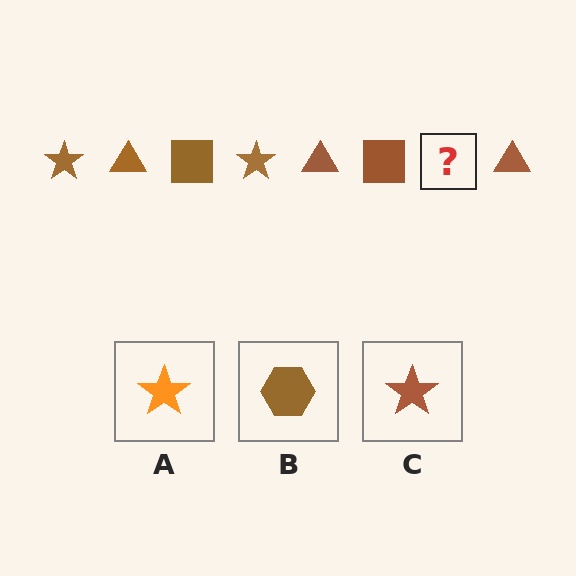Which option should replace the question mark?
Option C.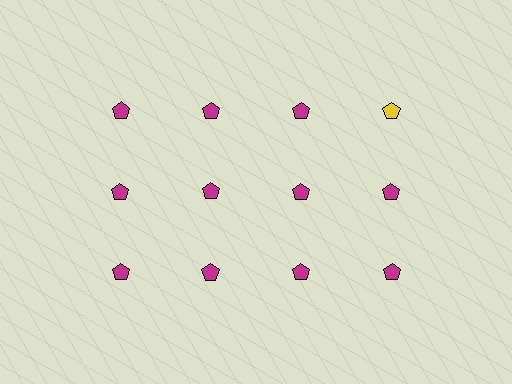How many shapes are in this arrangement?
There are 12 shapes arranged in a grid pattern.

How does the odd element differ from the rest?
It has a different color: yellow instead of magenta.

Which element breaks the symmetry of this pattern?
The yellow pentagon in the top row, second from right column breaks the symmetry. All other shapes are magenta pentagons.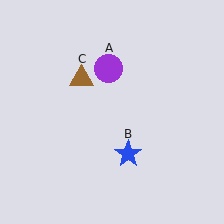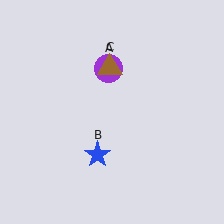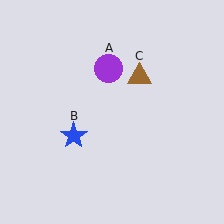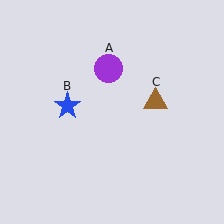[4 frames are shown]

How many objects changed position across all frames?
2 objects changed position: blue star (object B), brown triangle (object C).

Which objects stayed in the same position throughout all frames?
Purple circle (object A) remained stationary.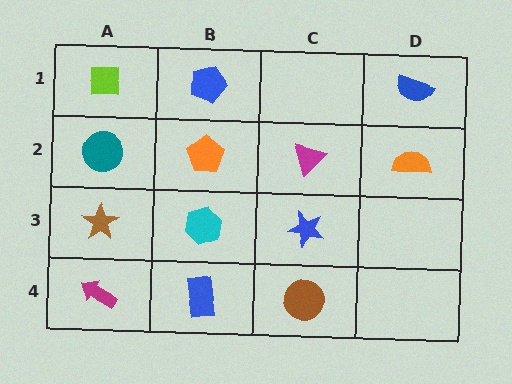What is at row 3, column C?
A blue star.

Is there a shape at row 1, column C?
No, that cell is empty.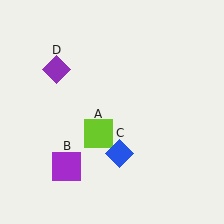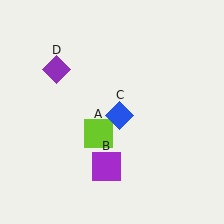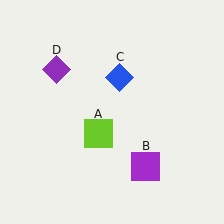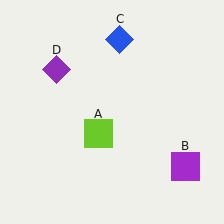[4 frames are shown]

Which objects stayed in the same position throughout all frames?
Lime square (object A) and purple diamond (object D) remained stationary.